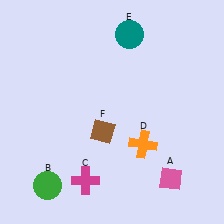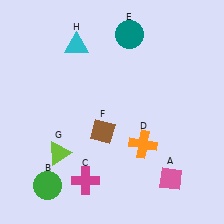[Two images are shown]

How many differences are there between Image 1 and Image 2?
There are 2 differences between the two images.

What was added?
A lime triangle (G), a cyan triangle (H) were added in Image 2.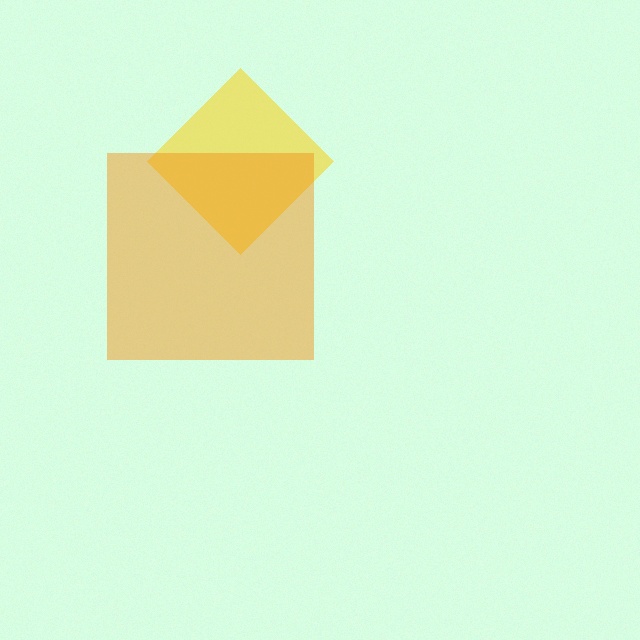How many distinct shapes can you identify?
There are 2 distinct shapes: a yellow diamond, an orange square.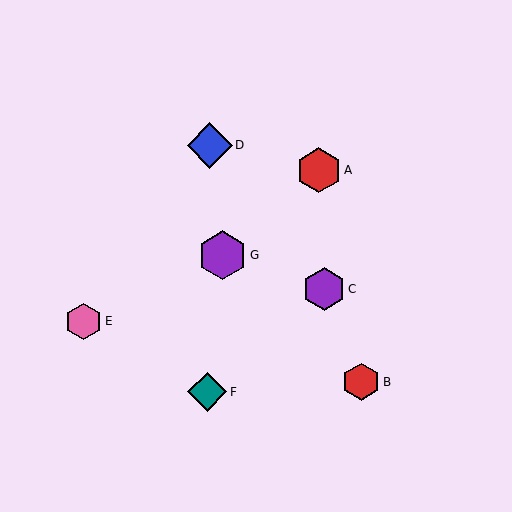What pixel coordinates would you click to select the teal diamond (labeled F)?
Click at (207, 392) to select the teal diamond F.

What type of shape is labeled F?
Shape F is a teal diamond.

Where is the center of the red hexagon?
The center of the red hexagon is at (319, 170).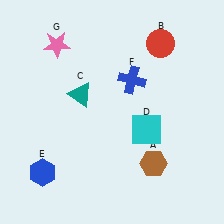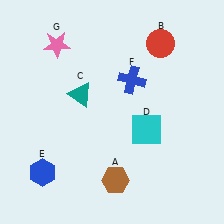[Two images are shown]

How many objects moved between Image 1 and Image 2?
1 object moved between the two images.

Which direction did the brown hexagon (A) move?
The brown hexagon (A) moved left.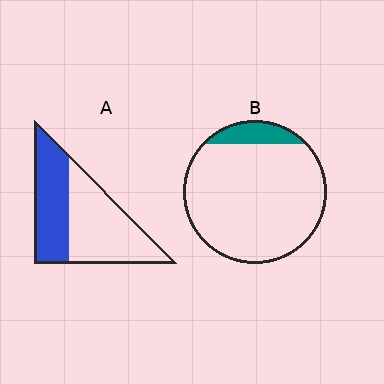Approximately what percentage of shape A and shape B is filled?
A is approximately 45% and B is approximately 10%.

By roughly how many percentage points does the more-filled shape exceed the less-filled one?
By roughly 30 percentage points (A over B).